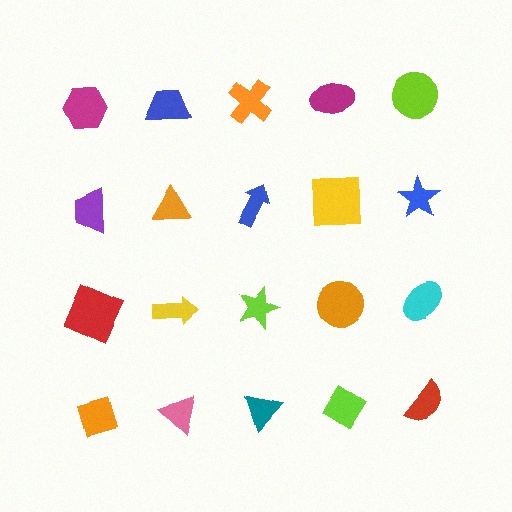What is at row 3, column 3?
A lime star.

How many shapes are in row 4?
5 shapes.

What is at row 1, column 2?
A blue trapezoid.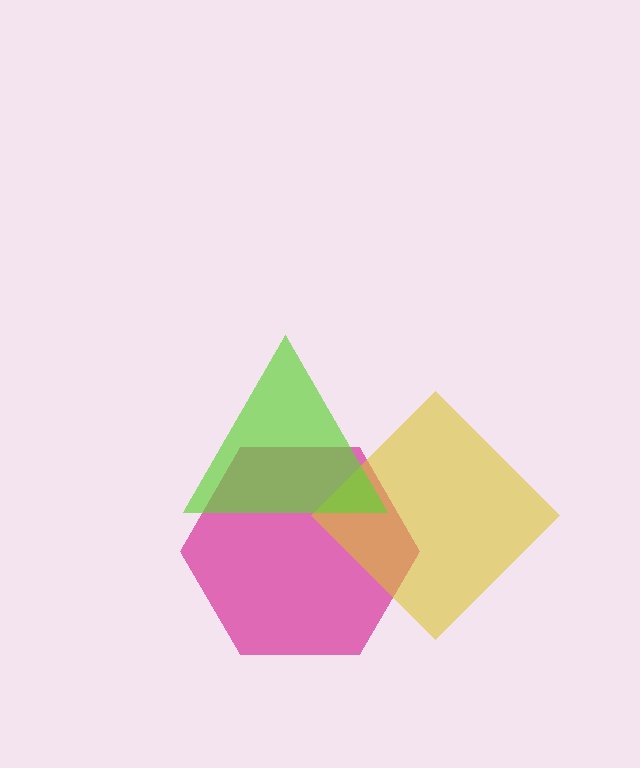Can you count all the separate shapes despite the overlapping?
Yes, there are 3 separate shapes.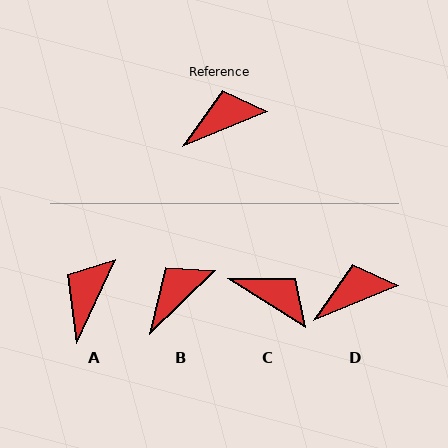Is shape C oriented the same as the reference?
No, it is off by about 54 degrees.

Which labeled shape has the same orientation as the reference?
D.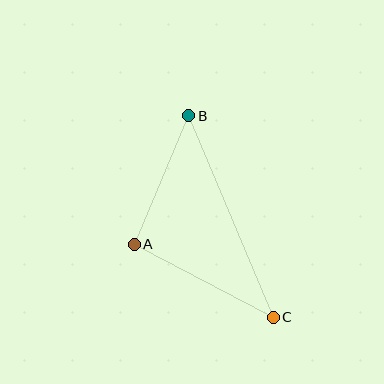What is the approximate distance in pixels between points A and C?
The distance between A and C is approximately 157 pixels.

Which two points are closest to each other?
Points A and B are closest to each other.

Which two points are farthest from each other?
Points B and C are farthest from each other.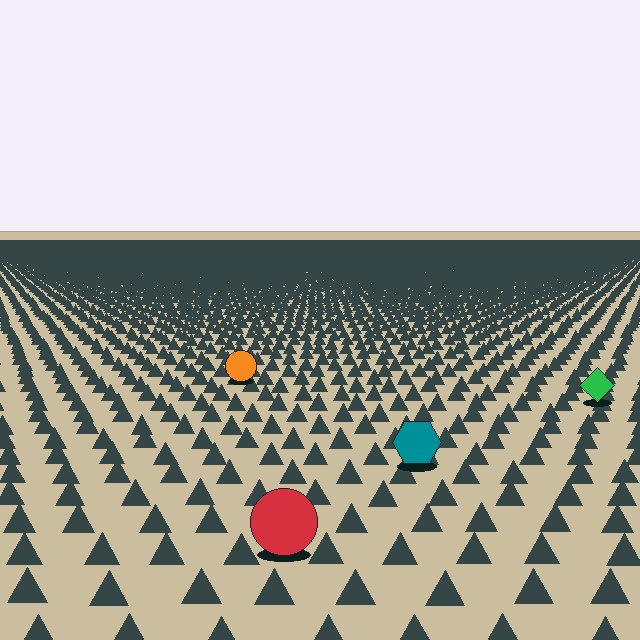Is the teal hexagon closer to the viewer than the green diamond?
Yes. The teal hexagon is closer — you can tell from the texture gradient: the ground texture is coarser near it.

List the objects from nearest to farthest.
From nearest to farthest: the red circle, the teal hexagon, the green diamond, the orange circle.